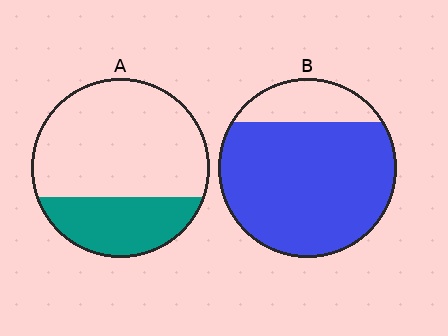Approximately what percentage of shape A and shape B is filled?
A is approximately 30% and B is approximately 80%.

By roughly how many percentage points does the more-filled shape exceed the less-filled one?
By roughly 50 percentage points (B over A).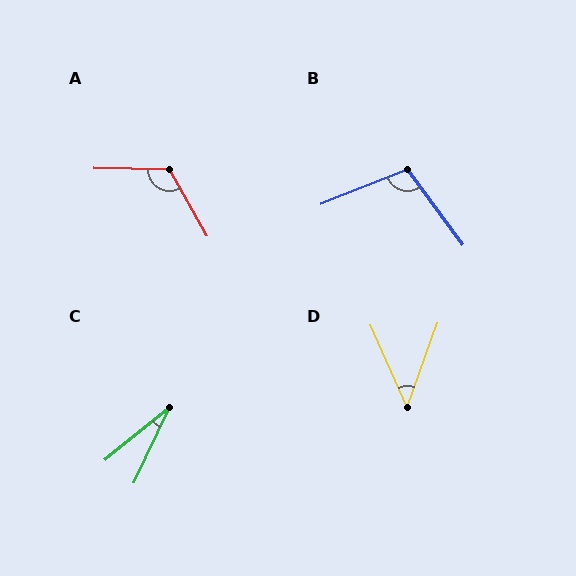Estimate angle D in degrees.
Approximately 44 degrees.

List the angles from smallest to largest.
C (26°), D (44°), B (104°), A (120°).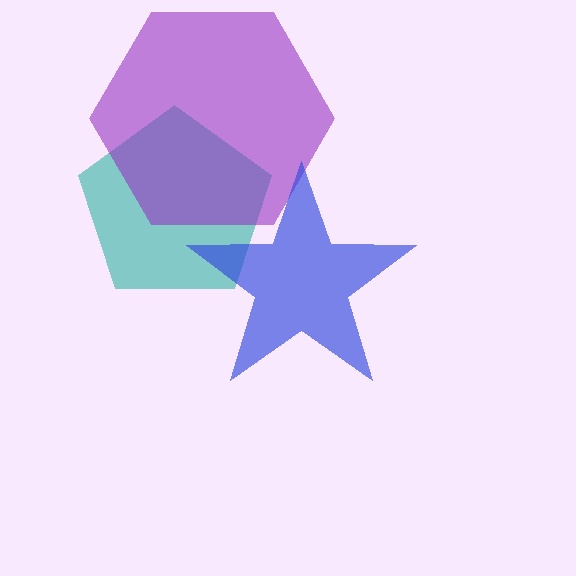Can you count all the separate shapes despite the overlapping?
Yes, there are 3 separate shapes.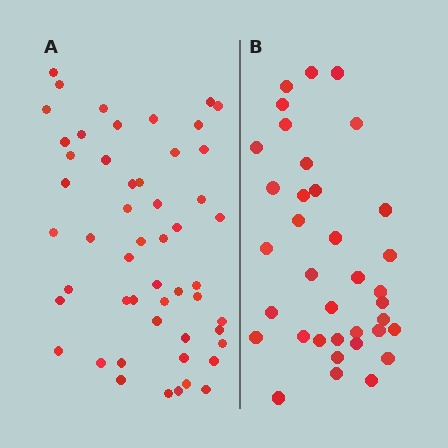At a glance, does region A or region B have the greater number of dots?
Region A (the left region) has more dots.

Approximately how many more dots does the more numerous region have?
Region A has approximately 15 more dots than region B.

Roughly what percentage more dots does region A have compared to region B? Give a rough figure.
About 45% more.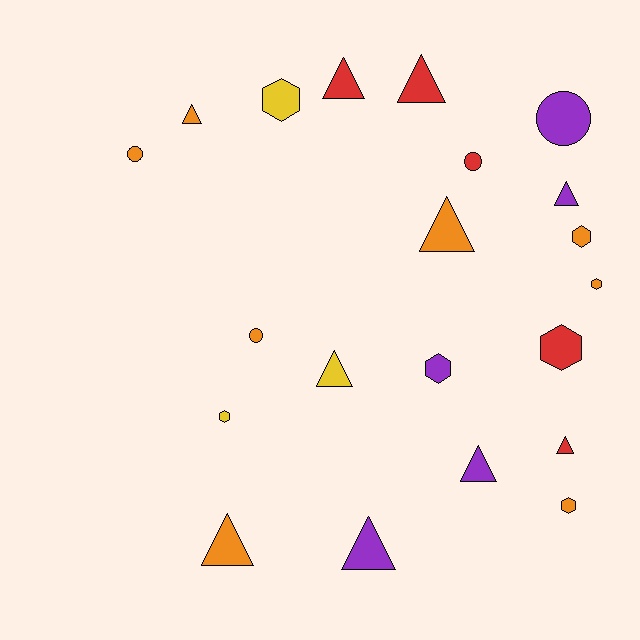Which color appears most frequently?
Orange, with 8 objects.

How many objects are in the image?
There are 21 objects.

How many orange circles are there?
There are 2 orange circles.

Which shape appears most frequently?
Triangle, with 10 objects.